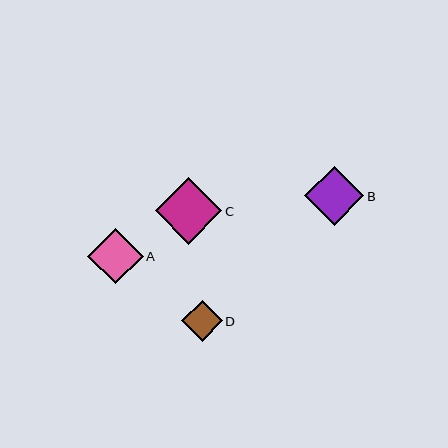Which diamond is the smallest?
Diamond D is the smallest with a size of approximately 41 pixels.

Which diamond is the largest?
Diamond C is the largest with a size of approximately 66 pixels.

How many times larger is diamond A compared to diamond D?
Diamond A is approximately 1.4 times the size of diamond D.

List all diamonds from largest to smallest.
From largest to smallest: C, B, A, D.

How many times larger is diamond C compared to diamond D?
Diamond C is approximately 1.6 times the size of diamond D.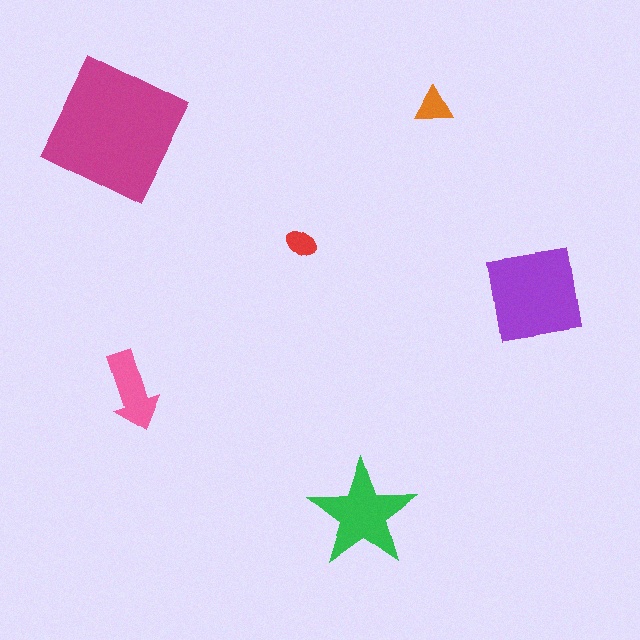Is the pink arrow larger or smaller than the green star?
Smaller.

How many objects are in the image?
There are 6 objects in the image.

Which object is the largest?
The magenta square.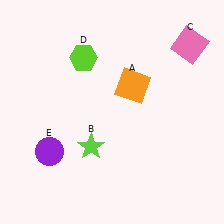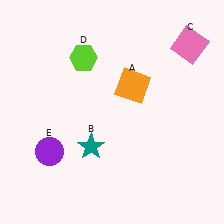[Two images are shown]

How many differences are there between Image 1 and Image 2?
There is 1 difference between the two images.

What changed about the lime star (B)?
In Image 1, B is lime. In Image 2, it changed to teal.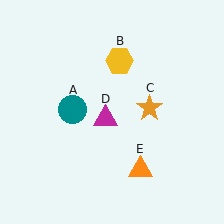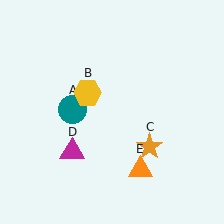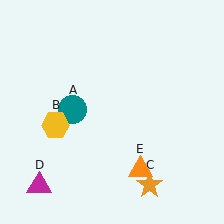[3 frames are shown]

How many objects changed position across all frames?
3 objects changed position: yellow hexagon (object B), orange star (object C), magenta triangle (object D).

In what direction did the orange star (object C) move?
The orange star (object C) moved down.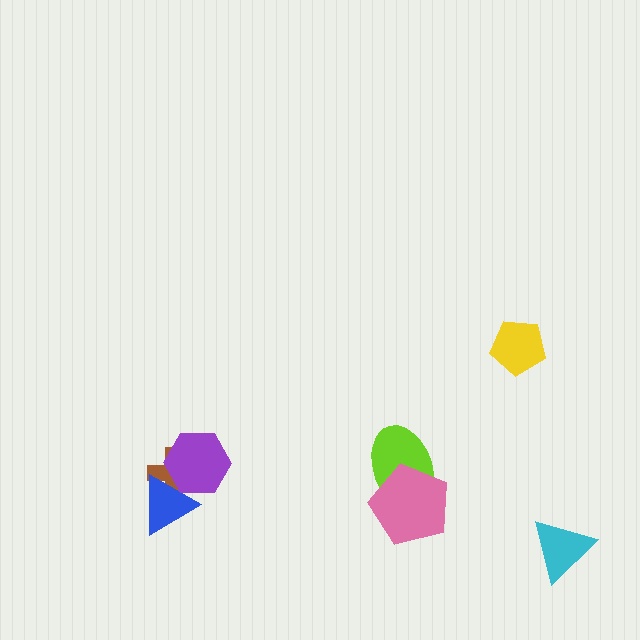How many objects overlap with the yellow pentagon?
0 objects overlap with the yellow pentagon.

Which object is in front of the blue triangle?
The purple hexagon is in front of the blue triangle.